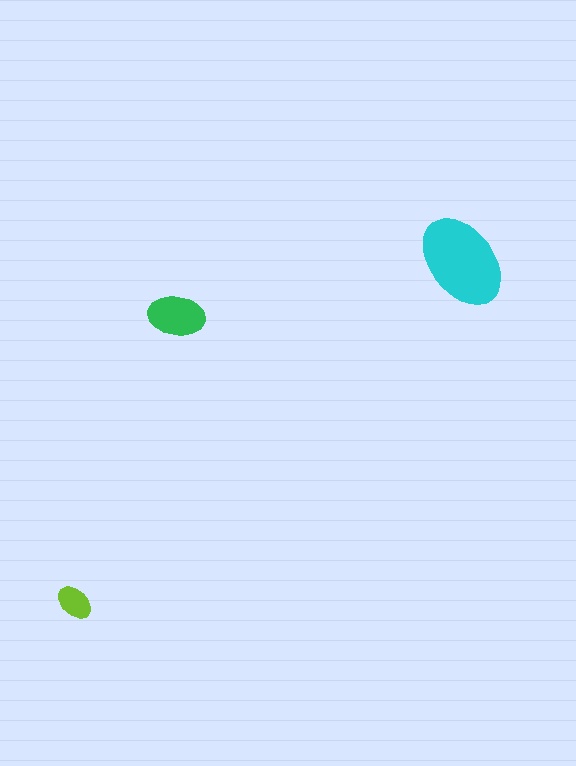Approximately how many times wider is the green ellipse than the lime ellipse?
About 1.5 times wider.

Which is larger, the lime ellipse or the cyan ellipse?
The cyan one.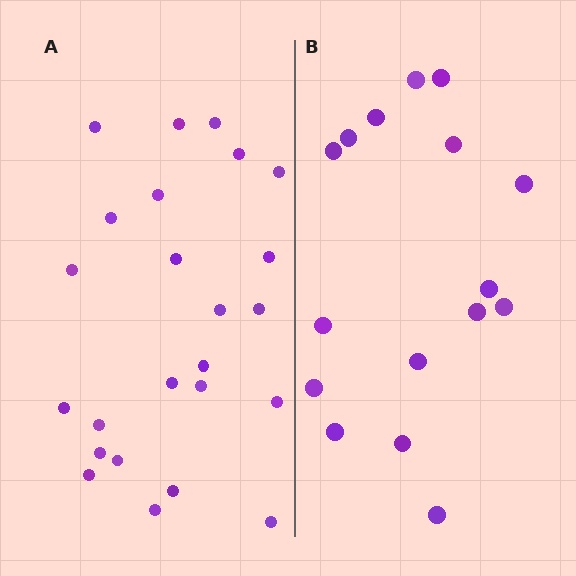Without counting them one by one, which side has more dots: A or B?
Region A (the left region) has more dots.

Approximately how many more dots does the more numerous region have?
Region A has roughly 8 or so more dots than region B.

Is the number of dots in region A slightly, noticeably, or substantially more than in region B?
Region A has substantially more. The ratio is roughly 1.5 to 1.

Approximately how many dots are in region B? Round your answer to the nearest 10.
About 20 dots. (The exact count is 16, which rounds to 20.)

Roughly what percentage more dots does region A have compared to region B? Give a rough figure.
About 50% more.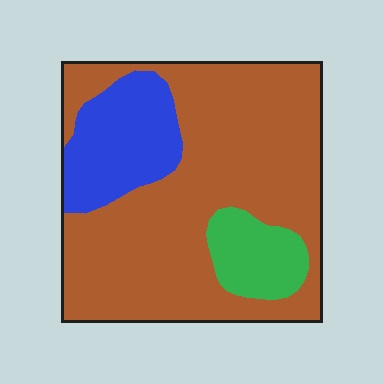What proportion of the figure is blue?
Blue takes up less than a quarter of the figure.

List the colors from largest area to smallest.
From largest to smallest: brown, blue, green.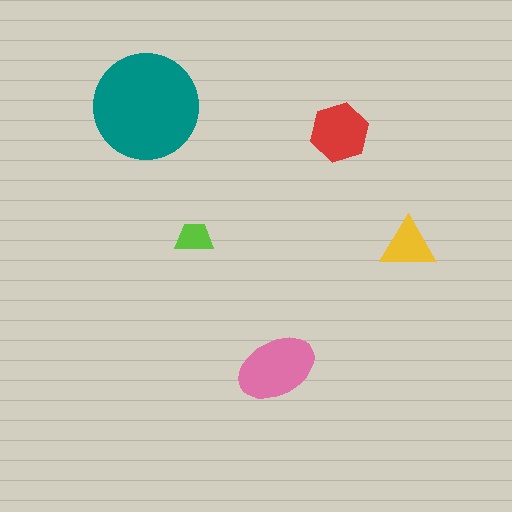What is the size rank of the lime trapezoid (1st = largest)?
5th.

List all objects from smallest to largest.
The lime trapezoid, the yellow triangle, the red hexagon, the pink ellipse, the teal circle.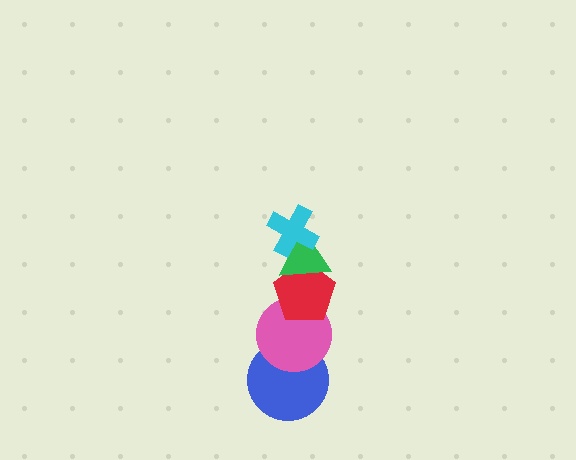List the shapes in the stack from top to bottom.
From top to bottom: the cyan cross, the green triangle, the red pentagon, the pink circle, the blue circle.